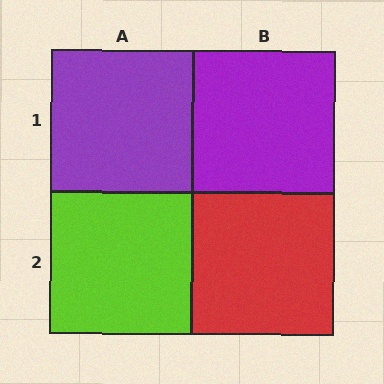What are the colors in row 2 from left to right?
Lime, red.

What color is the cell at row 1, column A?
Purple.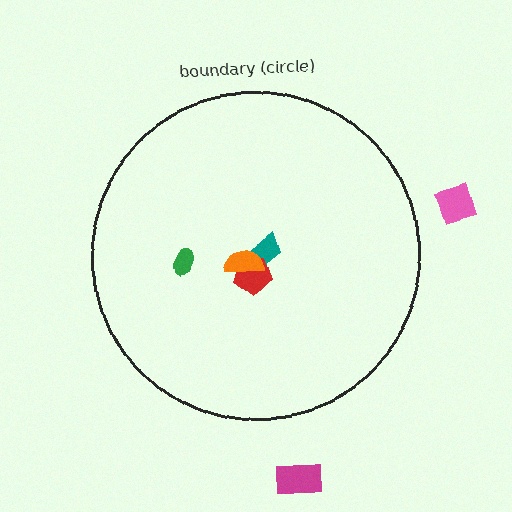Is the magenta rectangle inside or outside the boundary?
Outside.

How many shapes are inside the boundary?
4 inside, 2 outside.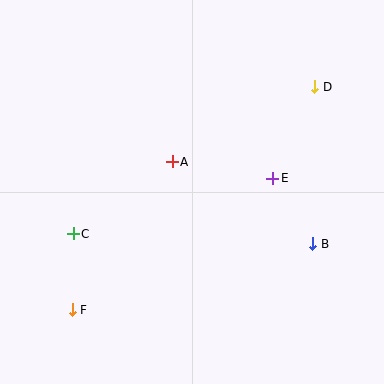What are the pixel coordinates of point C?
Point C is at (73, 234).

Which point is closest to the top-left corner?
Point A is closest to the top-left corner.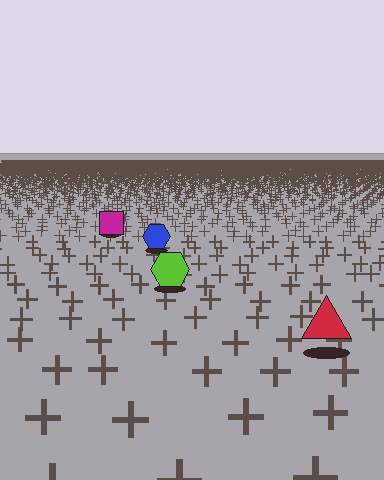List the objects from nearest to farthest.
From nearest to farthest: the red triangle, the lime hexagon, the blue hexagon, the magenta square.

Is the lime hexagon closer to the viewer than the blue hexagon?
Yes. The lime hexagon is closer — you can tell from the texture gradient: the ground texture is coarser near it.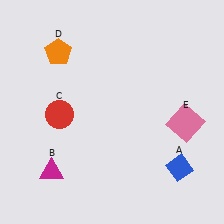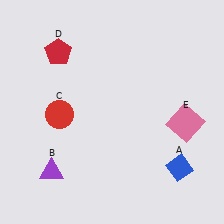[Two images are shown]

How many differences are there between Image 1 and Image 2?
There are 2 differences between the two images.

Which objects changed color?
B changed from magenta to purple. D changed from orange to red.